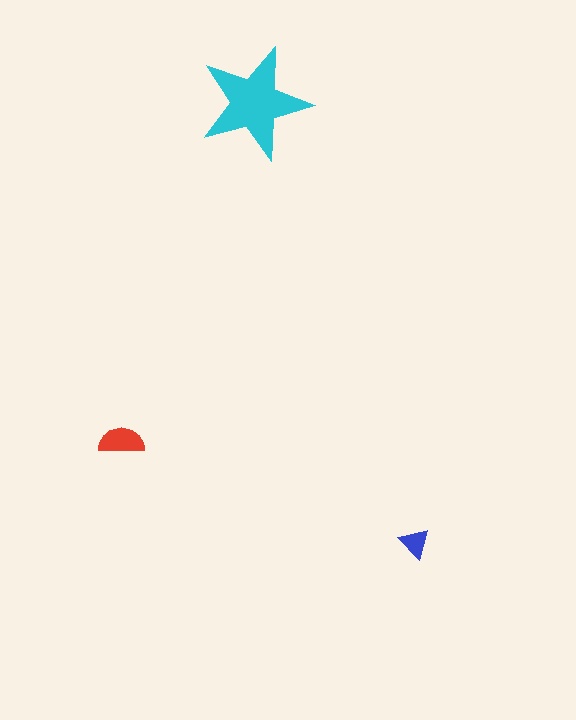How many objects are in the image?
There are 3 objects in the image.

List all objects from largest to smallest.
The cyan star, the red semicircle, the blue triangle.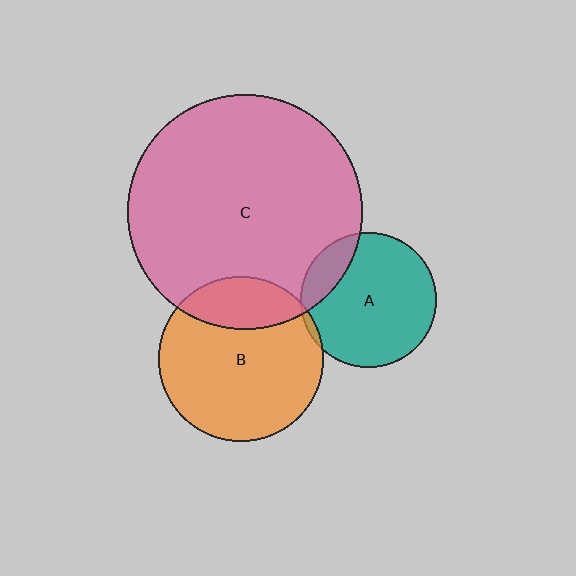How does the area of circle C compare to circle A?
Approximately 3.0 times.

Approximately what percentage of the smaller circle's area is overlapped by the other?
Approximately 25%.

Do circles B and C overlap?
Yes.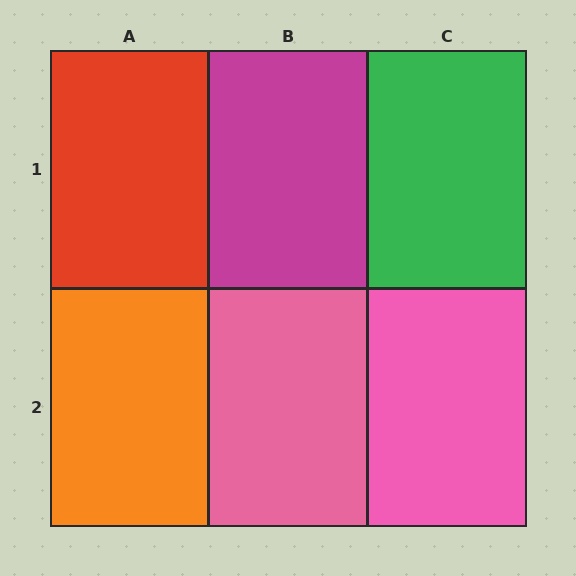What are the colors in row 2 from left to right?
Orange, pink, pink.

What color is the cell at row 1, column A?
Red.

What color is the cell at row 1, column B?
Magenta.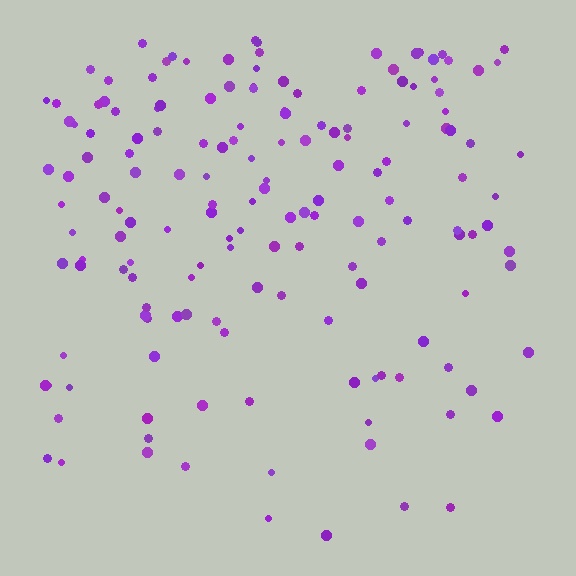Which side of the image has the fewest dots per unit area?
The bottom.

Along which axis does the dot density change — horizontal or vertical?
Vertical.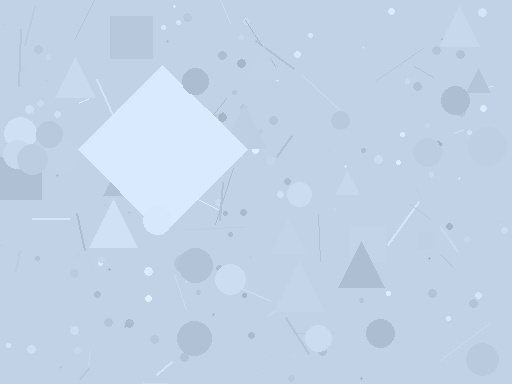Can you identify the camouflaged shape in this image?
The camouflaged shape is a diamond.